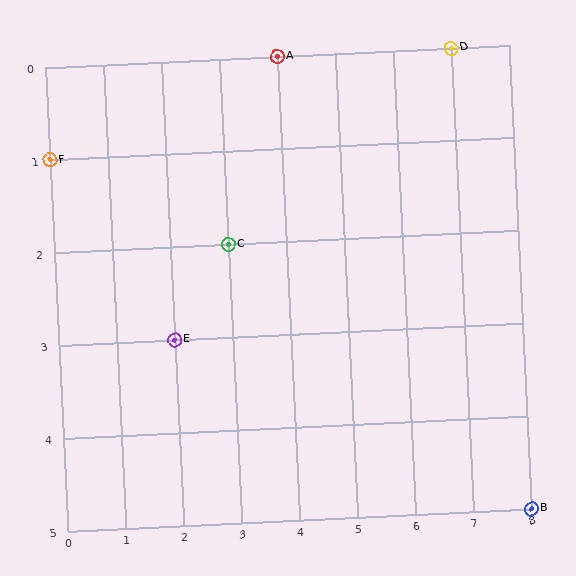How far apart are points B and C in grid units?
Points B and C are 5 columns and 3 rows apart (about 5.8 grid units diagonally).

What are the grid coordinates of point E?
Point E is at grid coordinates (2, 3).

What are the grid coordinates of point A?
Point A is at grid coordinates (4, 0).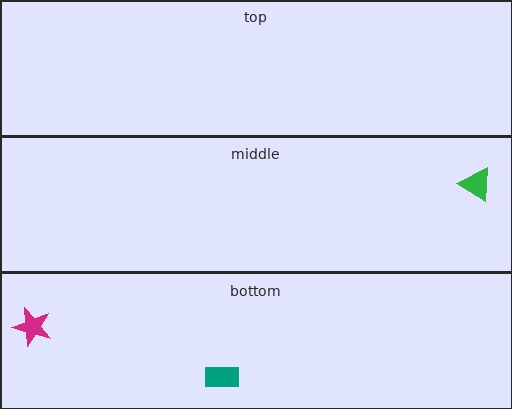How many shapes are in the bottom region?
2.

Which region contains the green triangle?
The middle region.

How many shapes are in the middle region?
1.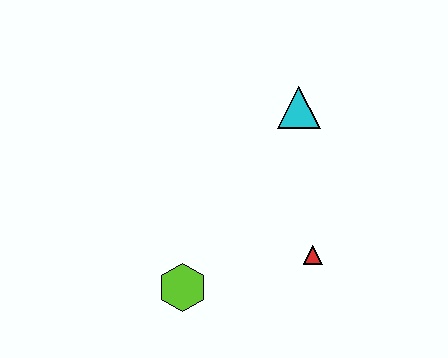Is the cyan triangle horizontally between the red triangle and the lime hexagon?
Yes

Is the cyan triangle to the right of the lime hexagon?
Yes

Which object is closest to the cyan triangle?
The red triangle is closest to the cyan triangle.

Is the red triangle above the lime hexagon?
Yes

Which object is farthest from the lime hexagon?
The cyan triangle is farthest from the lime hexagon.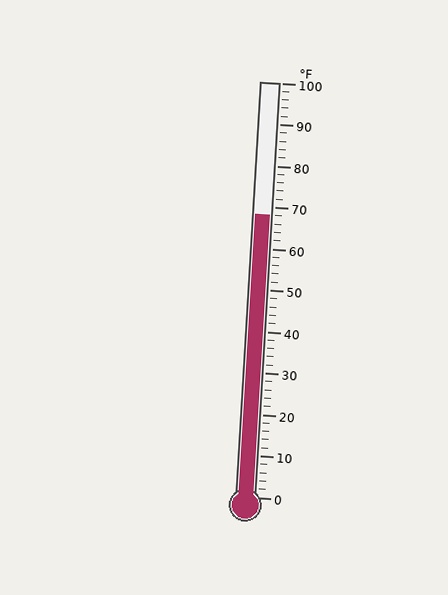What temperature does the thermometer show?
The thermometer shows approximately 68°F.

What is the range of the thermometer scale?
The thermometer scale ranges from 0°F to 100°F.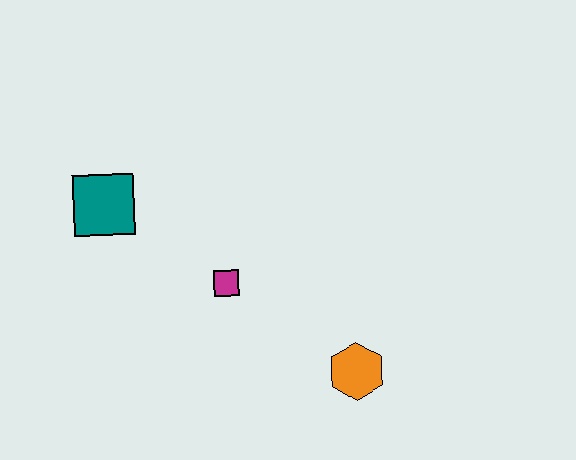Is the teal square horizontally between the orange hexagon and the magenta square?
No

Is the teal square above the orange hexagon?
Yes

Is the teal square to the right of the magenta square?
No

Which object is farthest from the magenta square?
The orange hexagon is farthest from the magenta square.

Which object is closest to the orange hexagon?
The magenta square is closest to the orange hexagon.